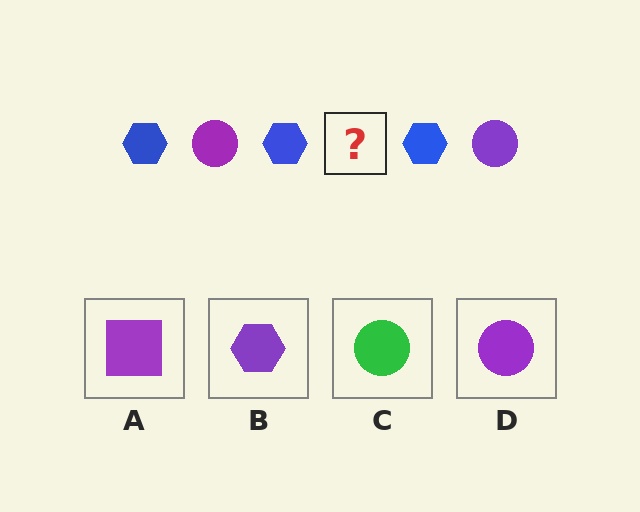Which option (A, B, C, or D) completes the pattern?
D.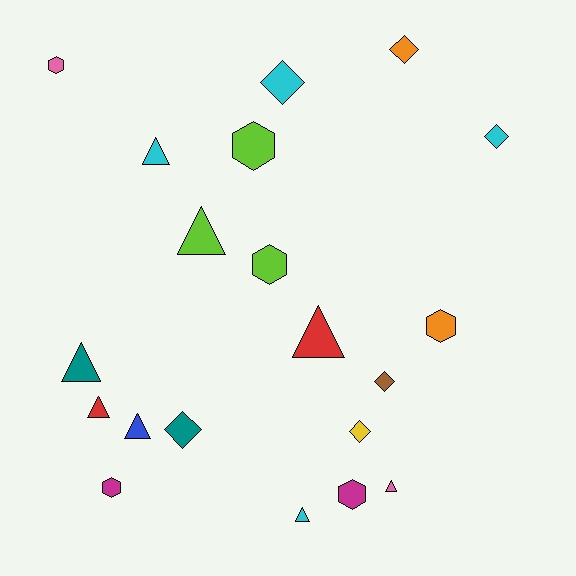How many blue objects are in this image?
There is 1 blue object.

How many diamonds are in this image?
There are 6 diamonds.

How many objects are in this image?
There are 20 objects.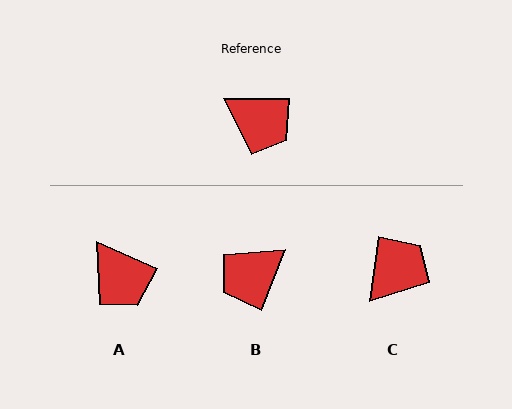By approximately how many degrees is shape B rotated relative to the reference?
Approximately 111 degrees clockwise.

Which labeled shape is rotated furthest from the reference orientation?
B, about 111 degrees away.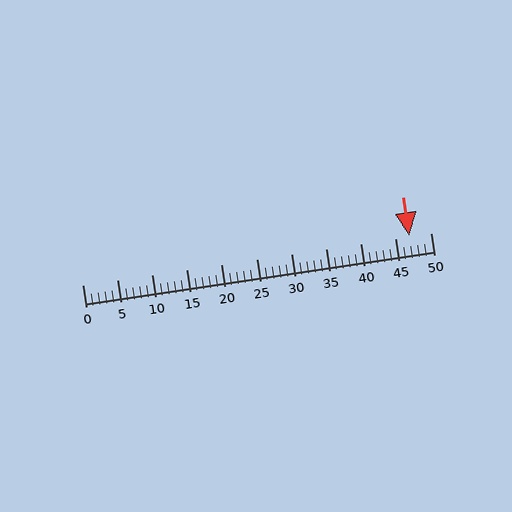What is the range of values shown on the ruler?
The ruler shows values from 0 to 50.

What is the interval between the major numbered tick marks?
The major tick marks are spaced 5 units apart.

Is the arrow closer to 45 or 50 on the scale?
The arrow is closer to 45.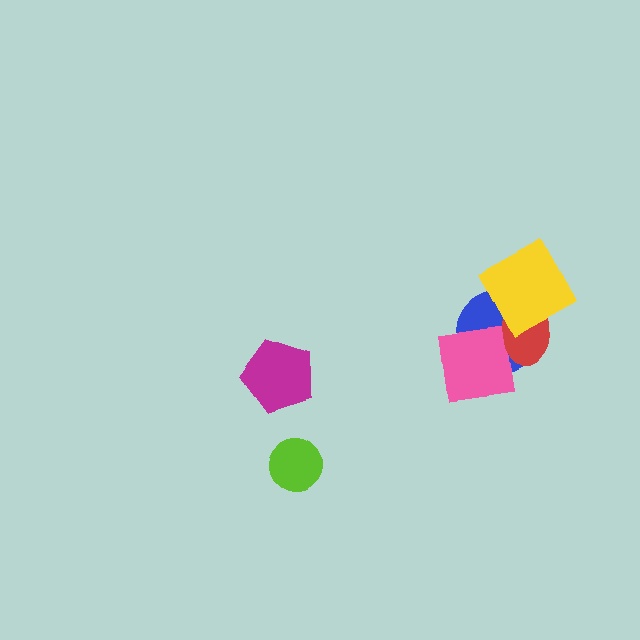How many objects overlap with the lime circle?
0 objects overlap with the lime circle.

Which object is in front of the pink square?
The red ellipse is in front of the pink square.